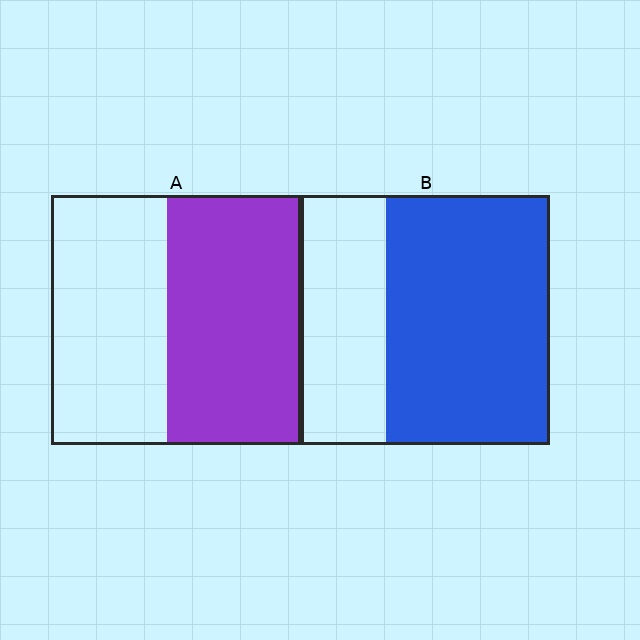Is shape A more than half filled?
Roughly half.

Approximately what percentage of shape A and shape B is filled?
A is approximately 55% and B is approximately 65%.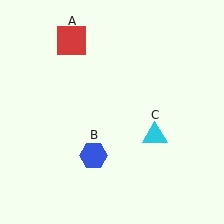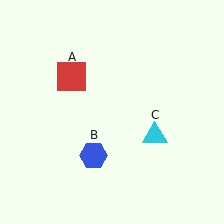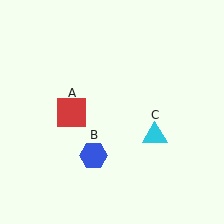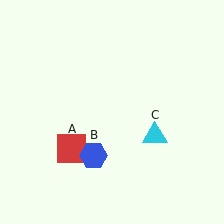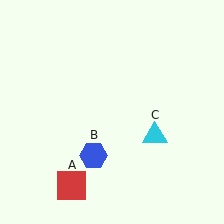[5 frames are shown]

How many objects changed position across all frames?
1 object changed position: red square (object A).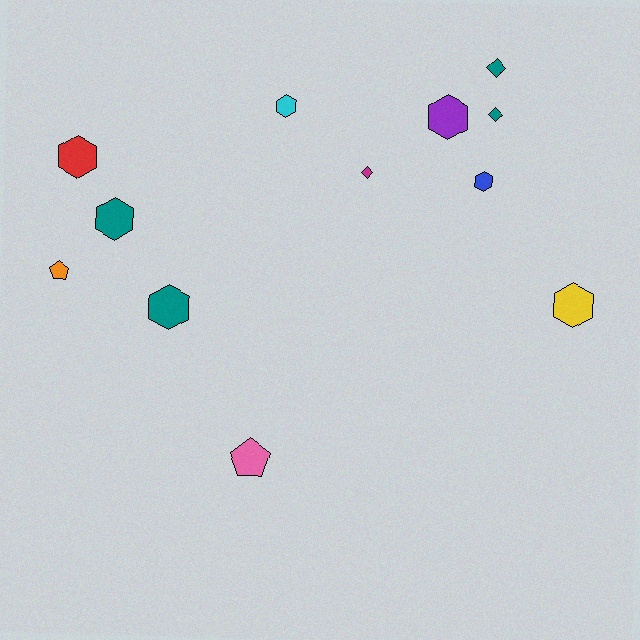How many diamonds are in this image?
There are 3 diamonds.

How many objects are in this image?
There are 12 objects.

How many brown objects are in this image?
There are no brown objects.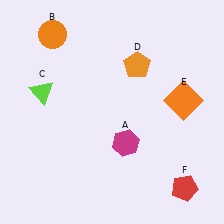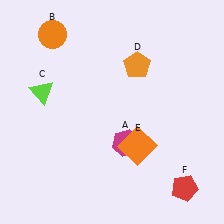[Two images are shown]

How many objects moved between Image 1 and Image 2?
1 object moved between the two images.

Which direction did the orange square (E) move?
The orange square (E) moved left.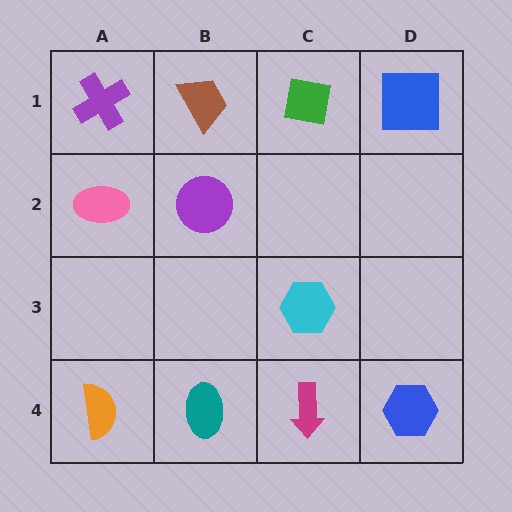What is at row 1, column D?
A blue square.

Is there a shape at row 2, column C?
No, that cell is empty.